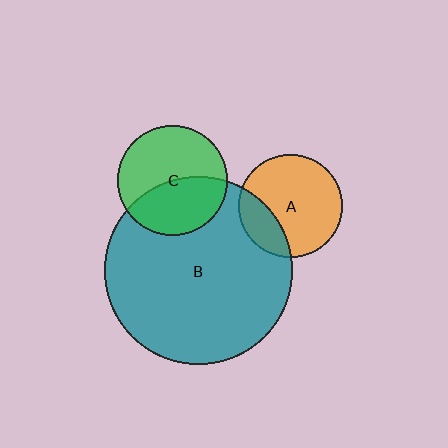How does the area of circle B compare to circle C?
Approximately 2.9 times.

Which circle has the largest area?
Circle B (teal).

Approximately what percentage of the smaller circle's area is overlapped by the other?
Approximately 25%.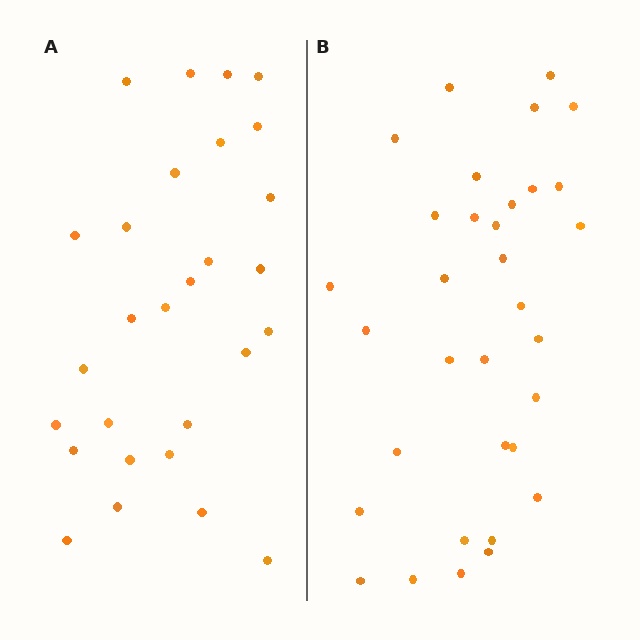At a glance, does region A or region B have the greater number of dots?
Region B (the right region) has more dots.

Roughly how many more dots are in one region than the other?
Region B has about 5 more dots than region A.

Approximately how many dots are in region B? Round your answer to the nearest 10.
About 30 dots. (The exact count is 33, which rounds to 30.)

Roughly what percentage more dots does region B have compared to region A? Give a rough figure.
About 20% more.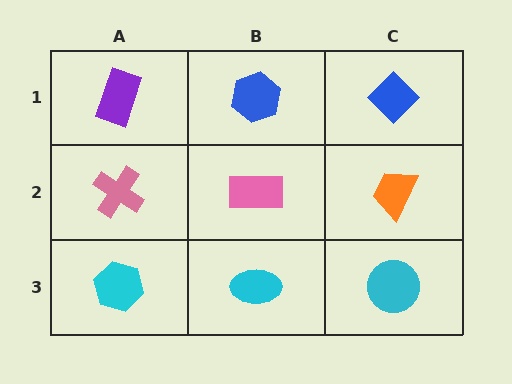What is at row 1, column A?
A purple rectangle.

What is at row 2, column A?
A pink cross.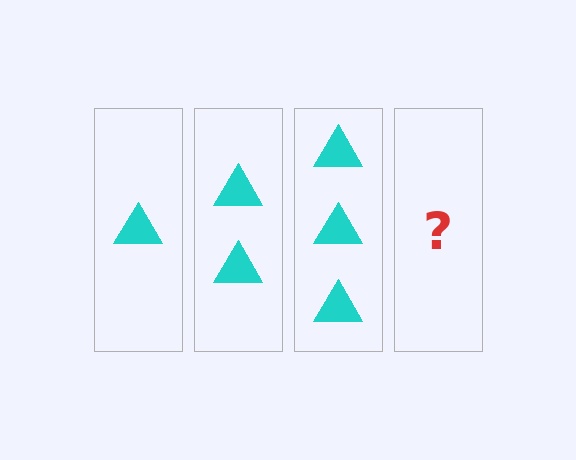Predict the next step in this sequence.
The next step is 4 triangles.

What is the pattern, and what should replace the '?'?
The pattern is that each step adds one more triangle. The '?' should be 4 triangles.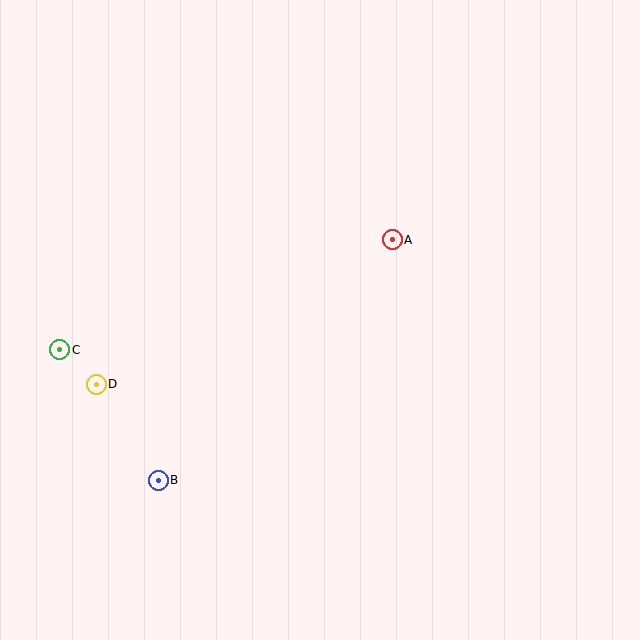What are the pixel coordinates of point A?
Point A is at (392, 240).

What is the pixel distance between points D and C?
The distance between D and C is 50 pixels.